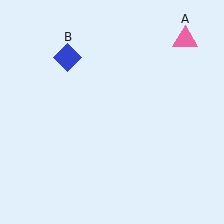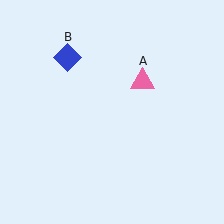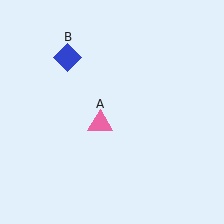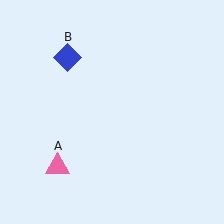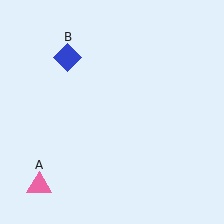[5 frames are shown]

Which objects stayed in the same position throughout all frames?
Blue diamond (object B) remained stationary.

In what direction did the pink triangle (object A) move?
The pink triangle (object A) moved down and to the left.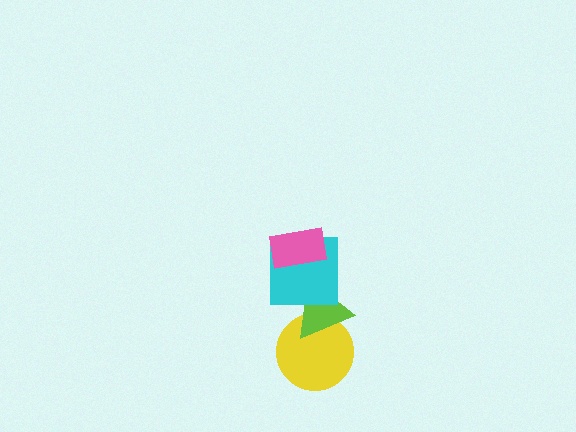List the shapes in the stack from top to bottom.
From top to bottom: the pink rectangle, the cyan square, the lime triangle, the yellow circle.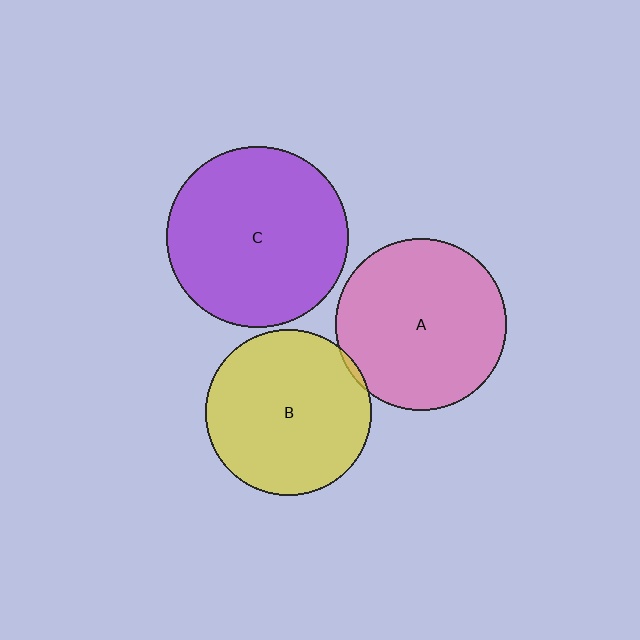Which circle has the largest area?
Circle C (purple).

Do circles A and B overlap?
Yes.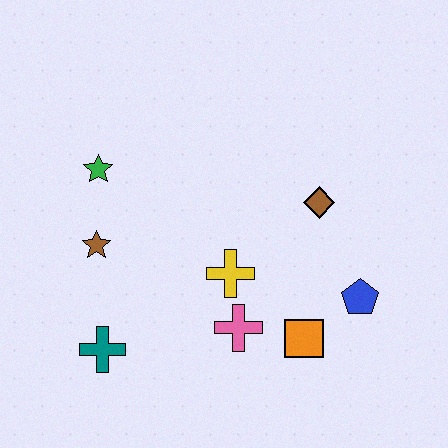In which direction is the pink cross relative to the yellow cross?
The pink cross is below the yellow cross.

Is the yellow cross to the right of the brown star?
Yes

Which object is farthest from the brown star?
The blue pentagon is farthest from the brown star.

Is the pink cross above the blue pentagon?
No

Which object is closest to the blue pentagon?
The orange square is closest to the blue pentagon.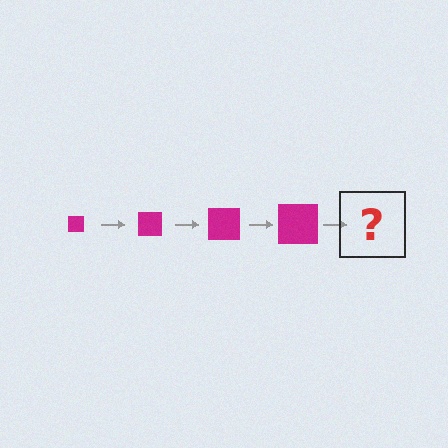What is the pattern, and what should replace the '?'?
The pattern is that the square gets progressively larger each step. The '?' should be a magenta square, larger than the previous one.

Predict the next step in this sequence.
The next step is a magenta square, larger than the previous one.